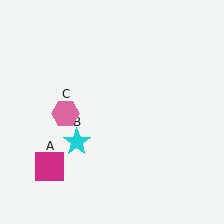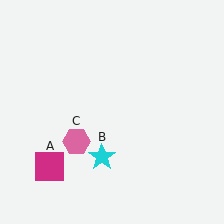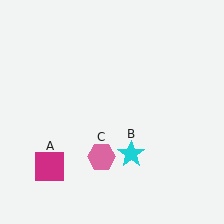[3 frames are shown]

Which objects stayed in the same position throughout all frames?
Magenta square (object A) remained stationary.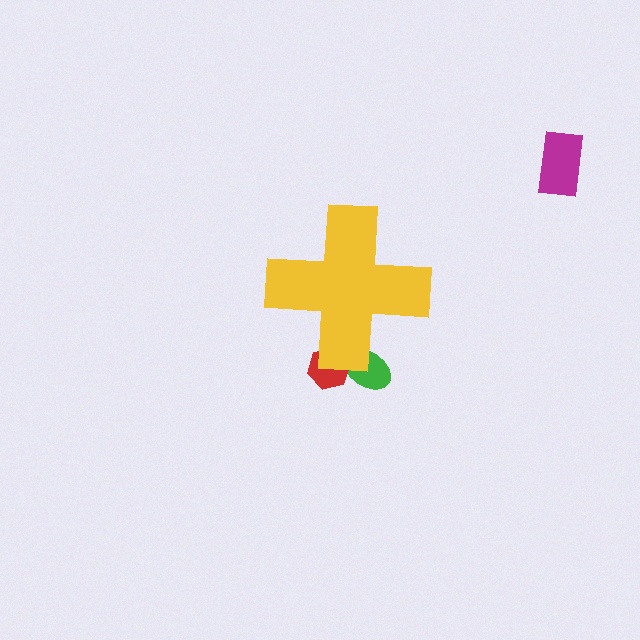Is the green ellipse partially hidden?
Yes, the green ellipse is partially hidden behind the yellow cross.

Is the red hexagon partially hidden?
Yes, the red hexagon is partially hidden behind the yellow cross.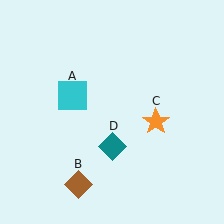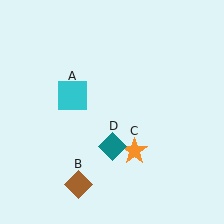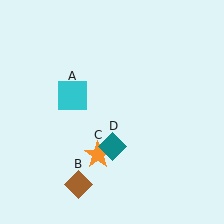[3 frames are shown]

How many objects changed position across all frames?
1 object changed position: orange star (object C).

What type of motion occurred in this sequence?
The orange star (object C) rotated clockwise around the center of the scene.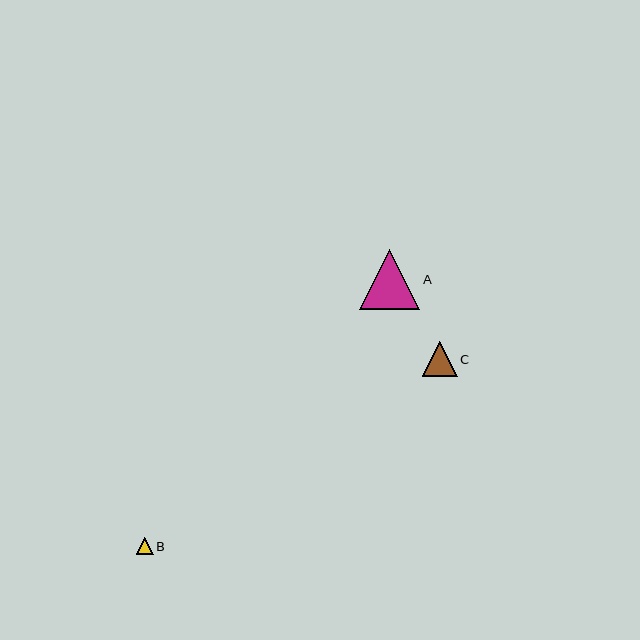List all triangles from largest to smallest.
From largest to smallest: A, C, B.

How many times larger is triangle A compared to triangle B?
Triangle A is approximately 3.6 times the size of triangle B.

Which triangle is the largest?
Triangle A is the largest with a size of approximately 60 pixels.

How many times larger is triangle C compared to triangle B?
Triangle C is approximately 2.1 times the size of triangle B.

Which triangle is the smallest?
Triangle B is the smallest with a size of approximately 17 pixels.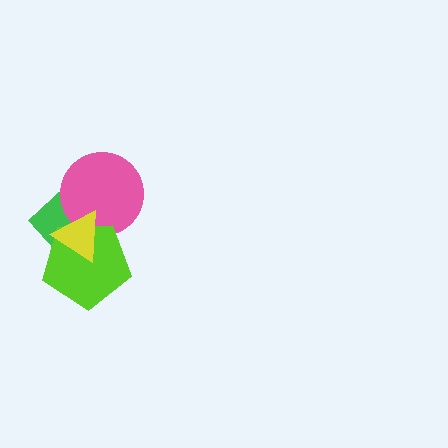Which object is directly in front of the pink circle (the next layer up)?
The lime pentagon is directly in front of the pink circle.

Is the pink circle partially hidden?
Yes, it is partially covered by another shape.